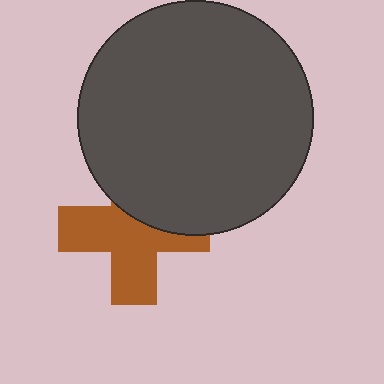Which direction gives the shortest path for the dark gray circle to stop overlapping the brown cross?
Moving up gives the shortest separation.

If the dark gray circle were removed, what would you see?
You would see the complete brown cross.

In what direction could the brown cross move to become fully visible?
The brown cross could move down. That would shift it out from behind the dark gray circle entirely.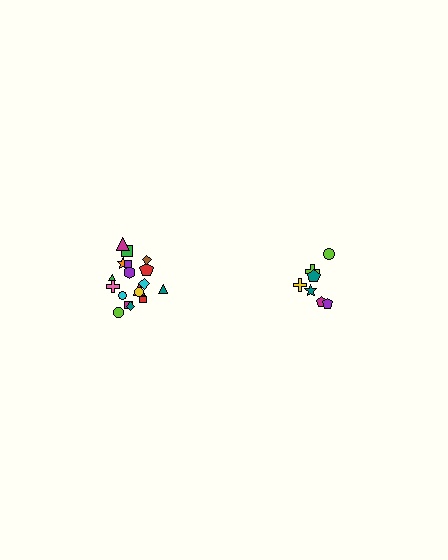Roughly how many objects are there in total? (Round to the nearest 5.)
Roughly 25 objects in total.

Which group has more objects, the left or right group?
The left group.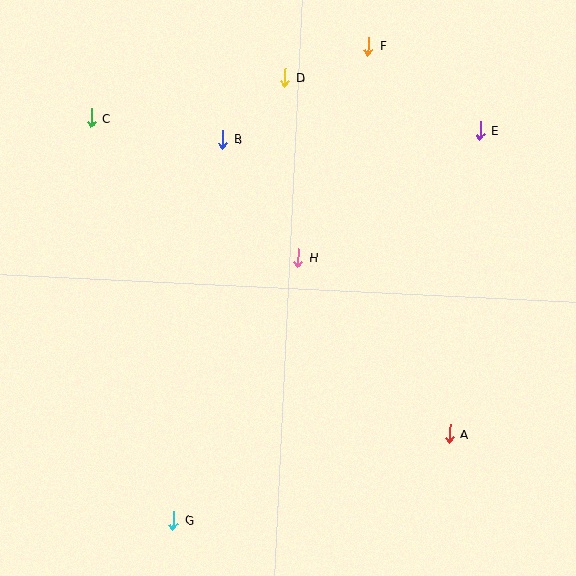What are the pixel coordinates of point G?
Point G is at (174, 520).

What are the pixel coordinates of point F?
Point F is at (368, 46).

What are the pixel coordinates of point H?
Point H is at (298, 258).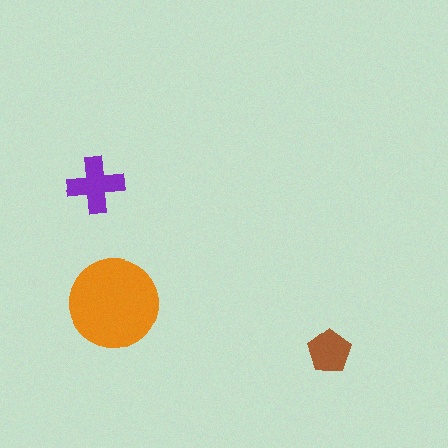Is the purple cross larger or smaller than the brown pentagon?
Larger.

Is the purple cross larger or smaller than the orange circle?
Smaller.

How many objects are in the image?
There are 3 objects in the image.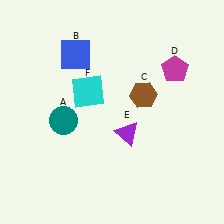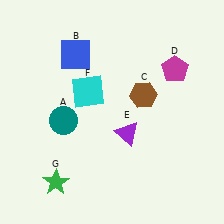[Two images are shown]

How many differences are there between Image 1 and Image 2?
There is 1 difference between the two images.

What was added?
A green star (G) was added in Image 2.